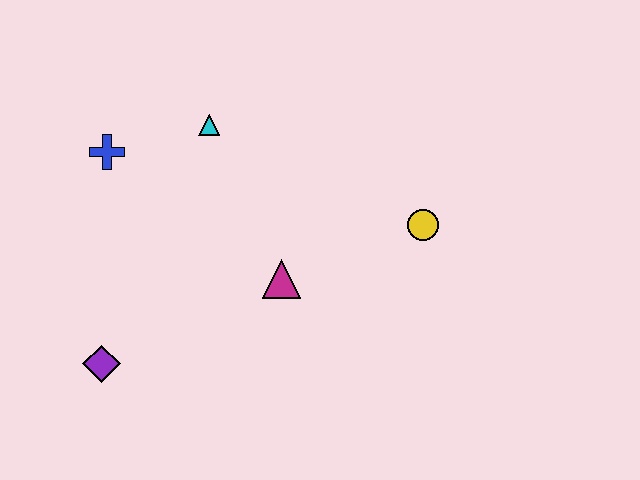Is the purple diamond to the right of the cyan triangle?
No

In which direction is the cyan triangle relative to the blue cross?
The cyan triangle is to the right of the blue cross.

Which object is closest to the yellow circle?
The magenta triangle is closest to the yellow circle.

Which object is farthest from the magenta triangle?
The blue cross is farthest from the magenta triangle.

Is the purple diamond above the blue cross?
No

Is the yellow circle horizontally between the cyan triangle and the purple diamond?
No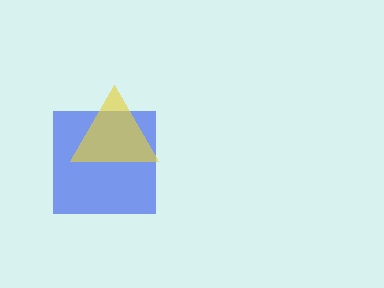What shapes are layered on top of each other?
The layered shapes are: a blue square, a yellow triangle.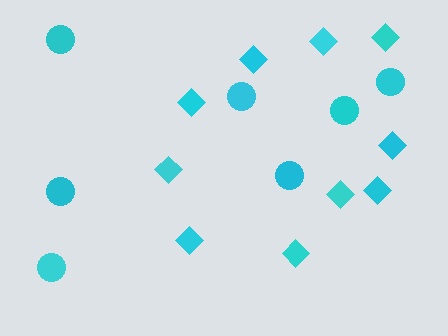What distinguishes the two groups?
There are 2 groups: one group of circles (7) and one group of diamonds (10).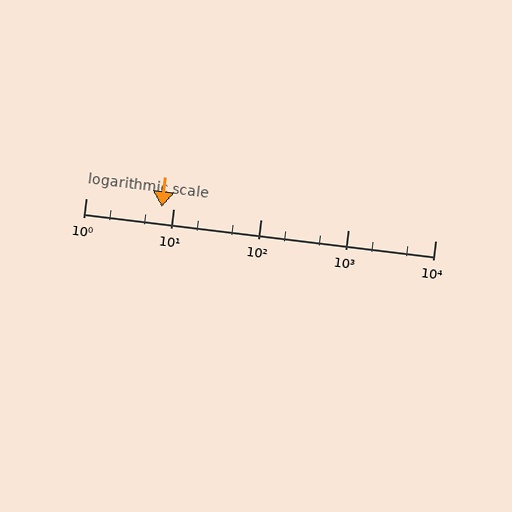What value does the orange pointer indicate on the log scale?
The pointer indicates approximately 7.4.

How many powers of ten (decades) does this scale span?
The scale spans 4 decades, from 1 to 10000.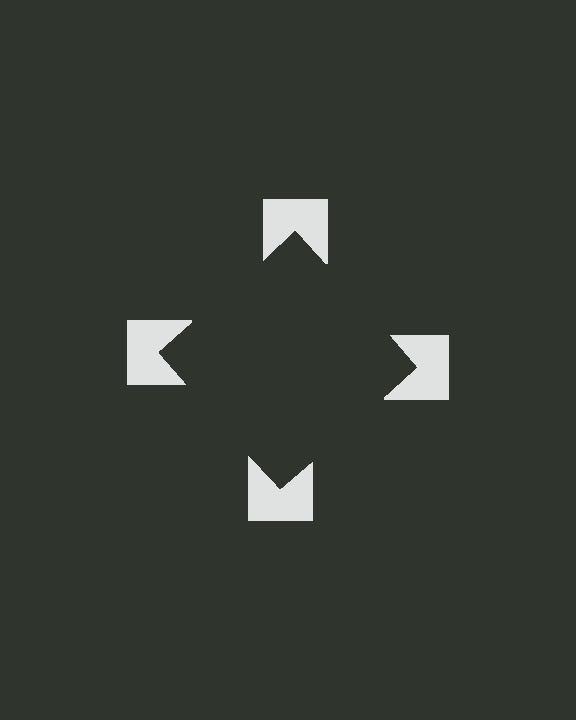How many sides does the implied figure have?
4 sides.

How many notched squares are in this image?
There are 4 — one at each vertex of the illusory square.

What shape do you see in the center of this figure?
An illusory square — its edges are inferred from the aligned wedge cuts in the notched squares, not physically drawn.